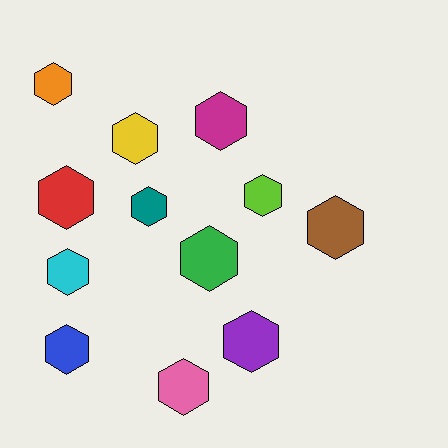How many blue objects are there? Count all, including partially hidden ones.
There is 1 blue object.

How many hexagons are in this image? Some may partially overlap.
There are 12 hexagons.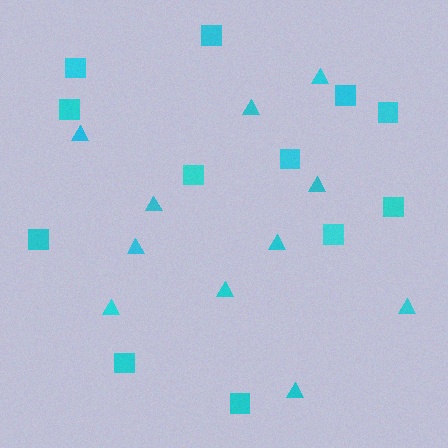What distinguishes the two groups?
There are 2 groups: one group of triangles (11) and one group of squares (12).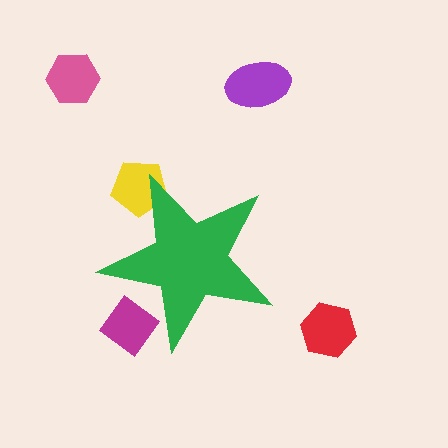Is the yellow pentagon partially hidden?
Yes, the yellow pentagon is partially hidden behind the green star.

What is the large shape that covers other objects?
A green star.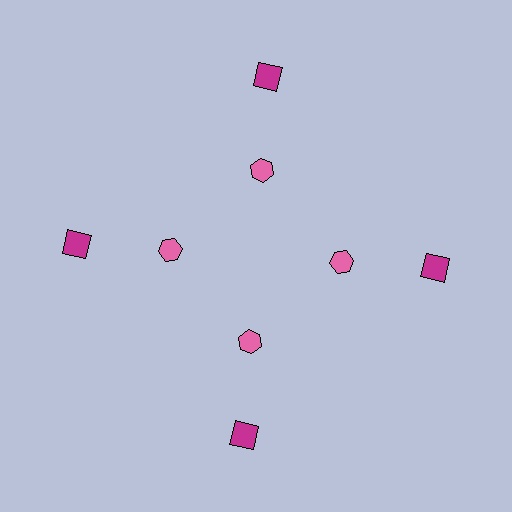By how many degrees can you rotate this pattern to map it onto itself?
The pattern maps onto itself every 90 degrees of rotation.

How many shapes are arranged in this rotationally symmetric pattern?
There are 8 shapes, arranged in 4 groups of 2.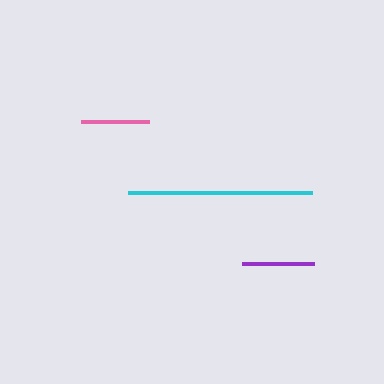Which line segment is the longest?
The cyan line is the longest at approximately 185 pixels.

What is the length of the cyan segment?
The cyan segment is approximately 185 pixels long.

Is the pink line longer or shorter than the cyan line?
The cyan line is longer than the pink line.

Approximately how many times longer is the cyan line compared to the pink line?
The cyan line is approximately 2.7 times the length of the pink line.